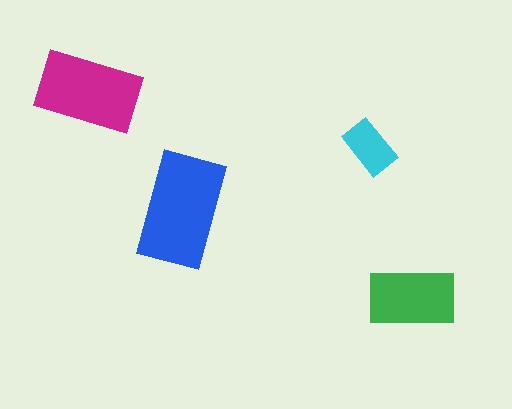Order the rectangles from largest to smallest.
the blue one, the magenta one, the green one, the cyan one.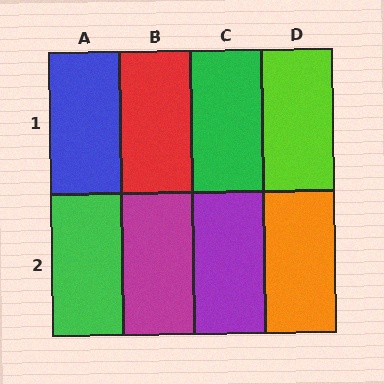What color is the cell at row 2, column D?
Orange.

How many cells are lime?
1 cell is lime.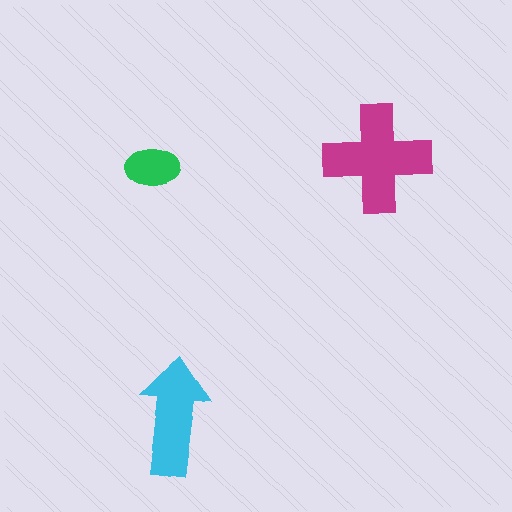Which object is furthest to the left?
The green ellipse is leftmost.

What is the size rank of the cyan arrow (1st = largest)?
2nd.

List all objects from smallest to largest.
The green ellipse, the cyan arrow, the magenta cross.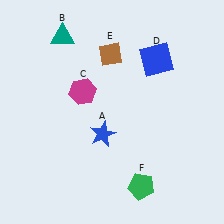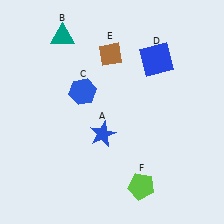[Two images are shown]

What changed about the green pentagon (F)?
In Image 1, F is green. In Image 2, it changed to lime.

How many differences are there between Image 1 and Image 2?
There are 2 differences between the two images.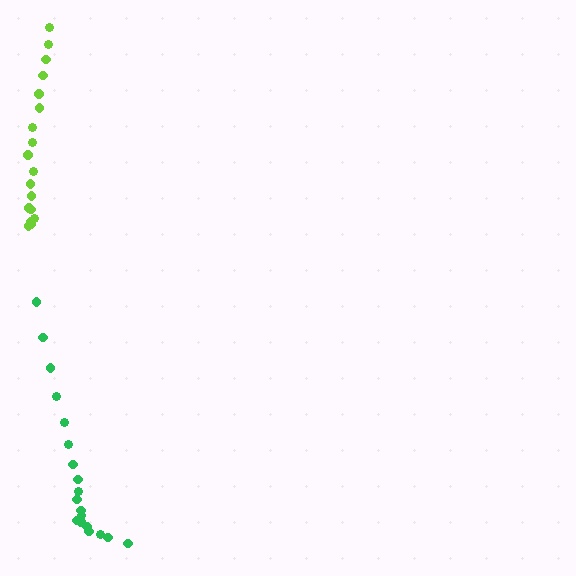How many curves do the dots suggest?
There are 2 distinct paths.